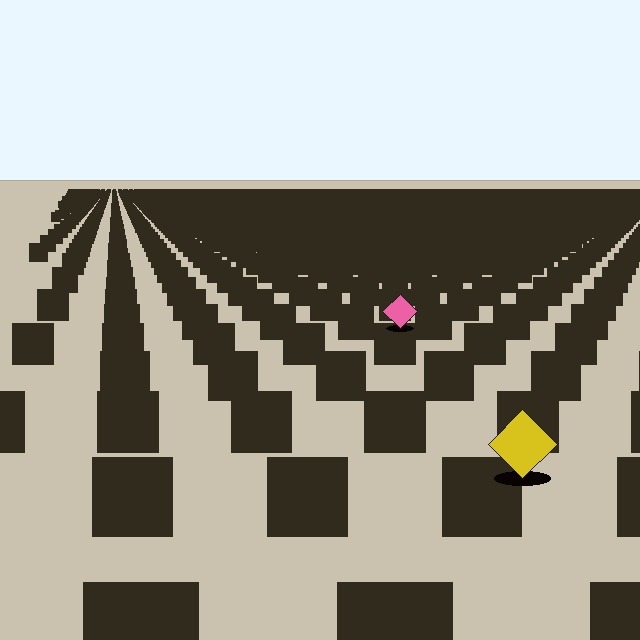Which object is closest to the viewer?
The yellow diamond is closest. The texture marks near it are larger and more spread out.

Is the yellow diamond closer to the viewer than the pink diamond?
Yes. The yellow diamond is closer — you can tell from the texture gradient: the ground texture is coarser near it.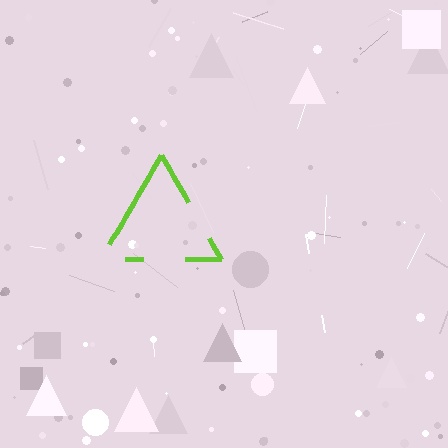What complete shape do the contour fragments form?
The contour fragments form a triangle.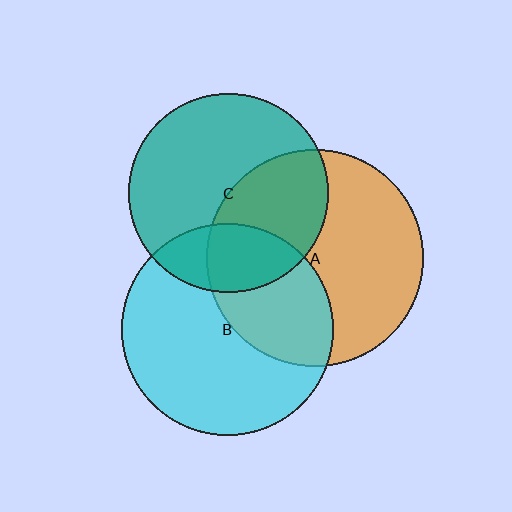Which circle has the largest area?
Circle A (orange).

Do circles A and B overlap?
Yes.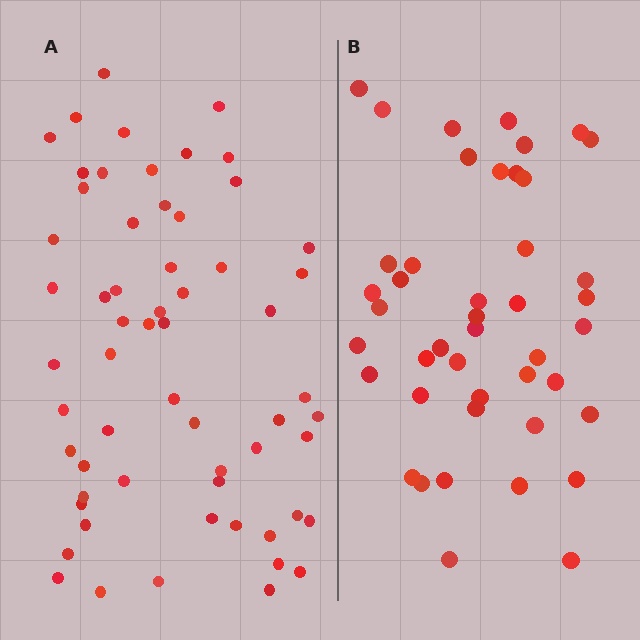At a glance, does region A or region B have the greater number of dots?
Region A (the left region) has more dots.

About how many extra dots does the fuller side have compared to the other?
Region A has approximately 15 more dots than region B.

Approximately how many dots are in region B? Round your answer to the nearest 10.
About 40 dots. (The exact count is 44, which rounds to 40.)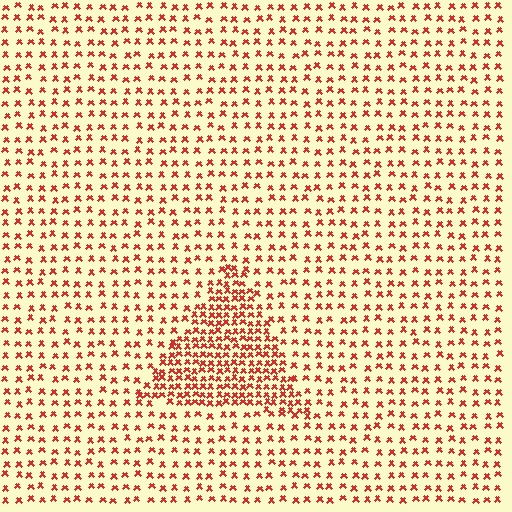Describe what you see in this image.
The image contains small red elements arranged at two different densities. A triangle-shaped region is visible where the elements are more densely packed than the surrounding area.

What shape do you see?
I see a triangle.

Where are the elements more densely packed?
The elements are more densely packed inside the triangle boundary.